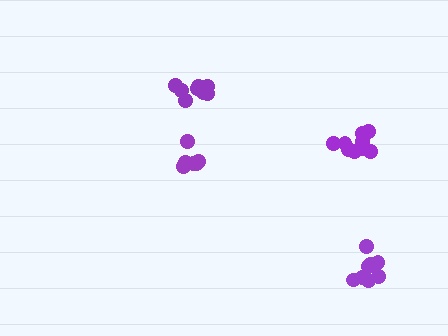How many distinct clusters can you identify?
There are 4 distinct clusters.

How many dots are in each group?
Group 1: 9 dots, Group 2: 6 dots, Group 3: 8 dots, Group 4: 8 dots (31 total).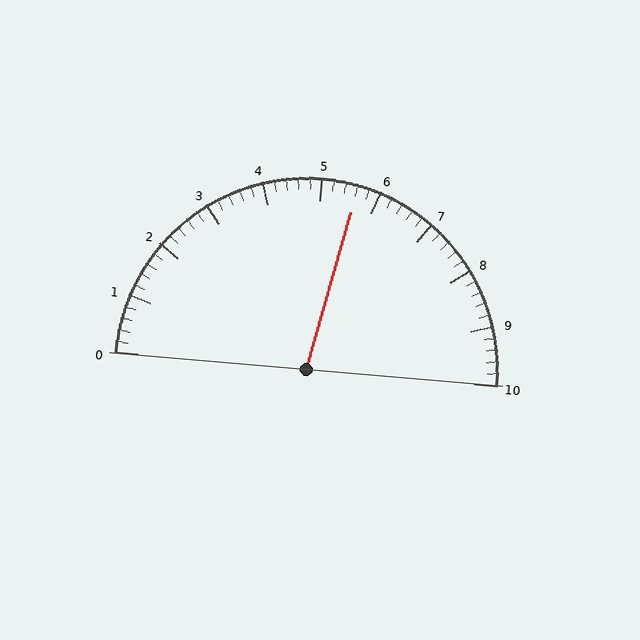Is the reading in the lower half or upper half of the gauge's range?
The reading is in the upper half of the range (0 to 10).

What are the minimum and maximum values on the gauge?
The gauge ranges from 0 to 10.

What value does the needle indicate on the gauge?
The needle indicates approximately 5.6.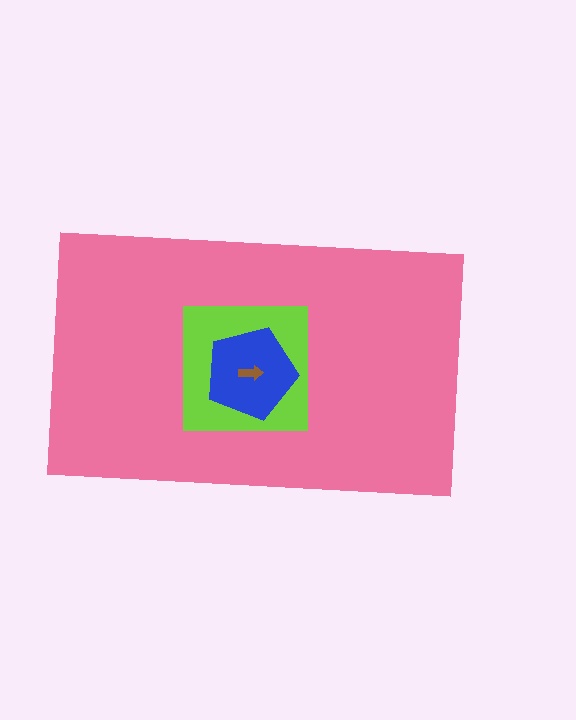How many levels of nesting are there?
4.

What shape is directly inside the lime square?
The blue pentagon.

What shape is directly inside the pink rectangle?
The lime square.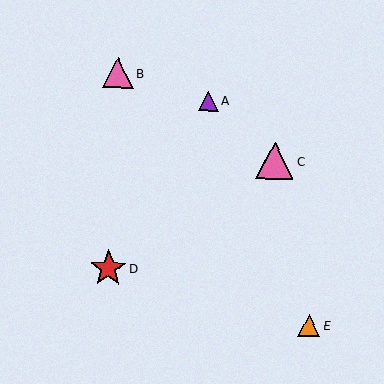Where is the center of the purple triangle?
The center of the purple triangle is at (208, 101).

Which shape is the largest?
The pink triangle (labeled C) is the largest.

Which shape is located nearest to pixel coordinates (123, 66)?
The pink triangle (labeled B) at (118, 73) is nearest to that location.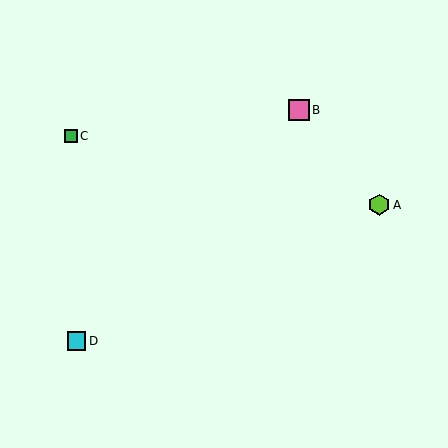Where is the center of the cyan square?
The center of the cyan square is at (76, 341).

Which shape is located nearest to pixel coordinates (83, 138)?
The green square (labeled C) at (71, 136) is nearest to that location.